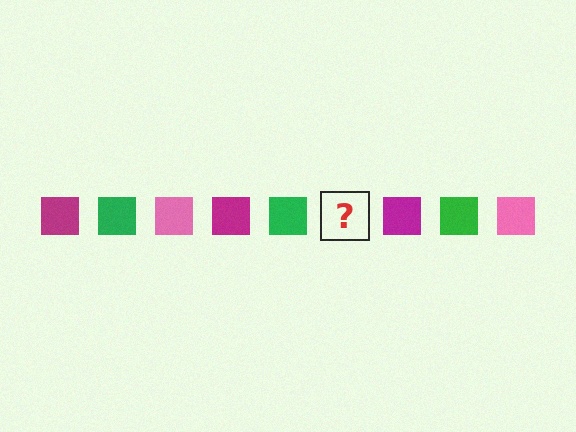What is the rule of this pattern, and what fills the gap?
The rule is that the pattern cycles through magenta, green, pink squares. The gap should be filled with a pink square.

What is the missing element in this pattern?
The missing element is a pink square.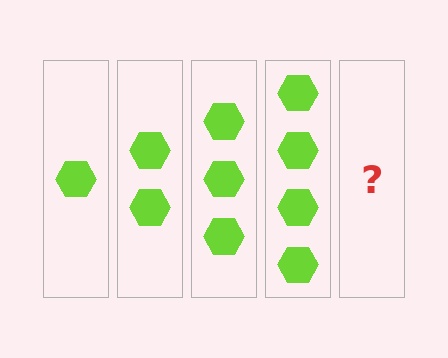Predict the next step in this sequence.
The next step is 5 hexagons.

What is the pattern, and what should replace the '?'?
The pattern is that each step adds one more hexagon. The '?' should be 5 hexagons.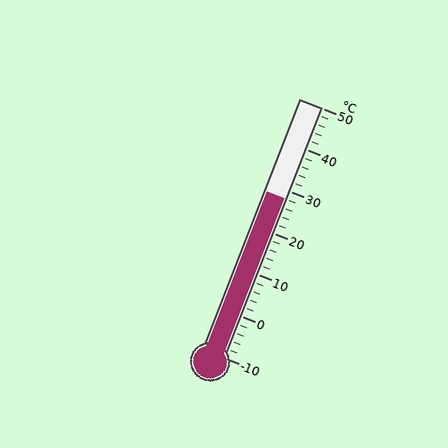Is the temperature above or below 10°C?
The temperature is above 10°C.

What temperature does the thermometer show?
The thermometer shows approximately 28°C.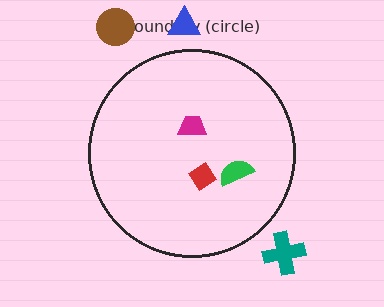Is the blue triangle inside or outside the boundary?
Outside.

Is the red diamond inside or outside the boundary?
Inside.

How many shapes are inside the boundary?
3 inside, 3 outside.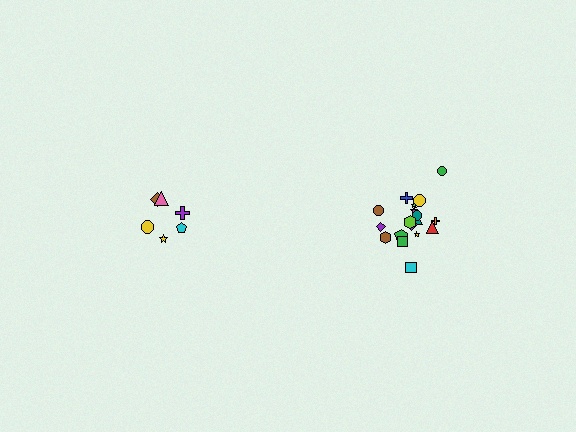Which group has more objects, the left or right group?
The right group.